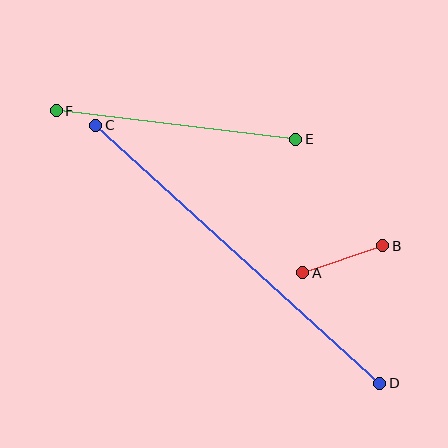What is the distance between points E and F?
The distance is approximately 242 pixels.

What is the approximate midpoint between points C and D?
The midpoint is at approximately (238, 254) pixels.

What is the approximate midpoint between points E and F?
The midpoint is at approximately (176, 125) pixels.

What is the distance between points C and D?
The distance is approximately 384 pixels.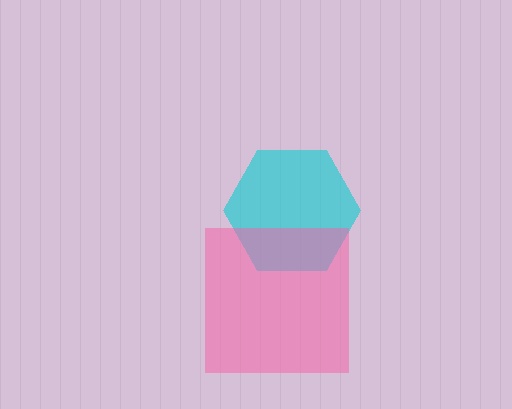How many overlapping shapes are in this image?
There are 2 overlapping shapes in the image.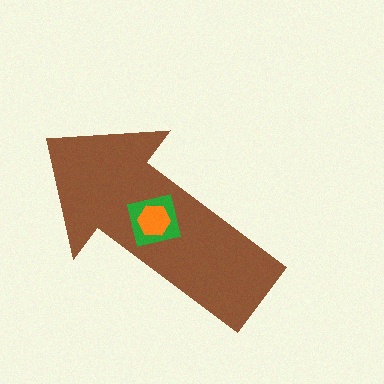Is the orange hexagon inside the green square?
Yes.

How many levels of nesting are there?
3.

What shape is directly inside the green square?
The orange hexagon.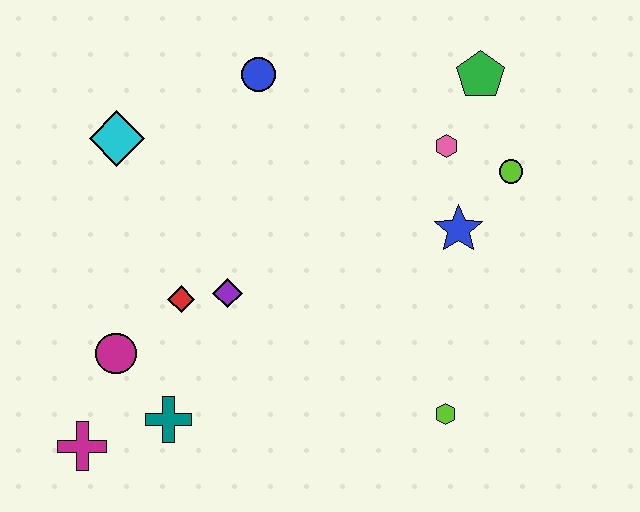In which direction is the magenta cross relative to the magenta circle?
The magenta cross is below the magenta circle.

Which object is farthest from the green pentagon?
The magenta cross is farthest from the green pentagon.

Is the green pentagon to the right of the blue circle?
Yes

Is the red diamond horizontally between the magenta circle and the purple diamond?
Yes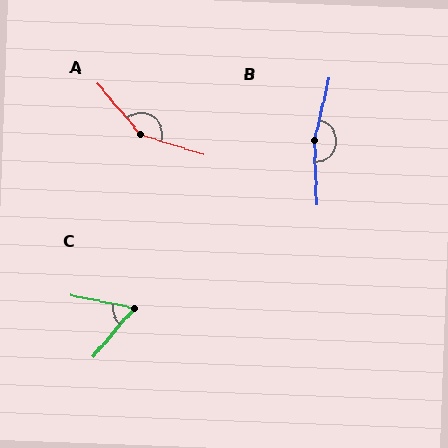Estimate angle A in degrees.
Approximately 148 degrees.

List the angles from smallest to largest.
C (61°), A (148°), B (165°).